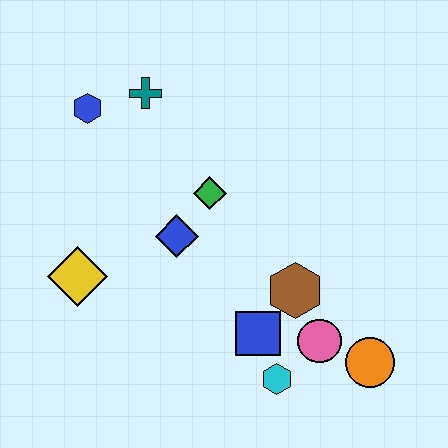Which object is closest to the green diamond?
The blue diamond is closest to the green diamond.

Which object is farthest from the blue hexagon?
The orange circle is farthest from the blue hexagon.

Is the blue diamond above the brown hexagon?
Yes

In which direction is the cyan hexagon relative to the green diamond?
The cyan hexagon is below the green diamond.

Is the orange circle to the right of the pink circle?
Yes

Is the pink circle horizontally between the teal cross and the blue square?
No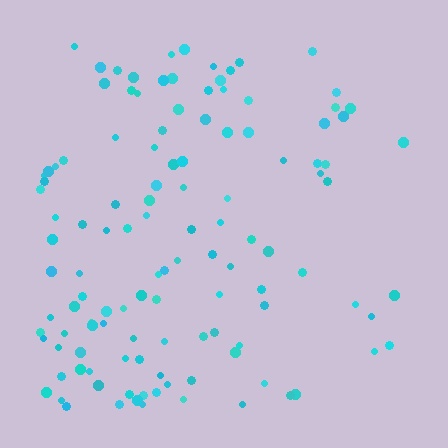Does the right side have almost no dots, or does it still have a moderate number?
Still a moderate number, just noticeably fewer than the left.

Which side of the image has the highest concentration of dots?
The left.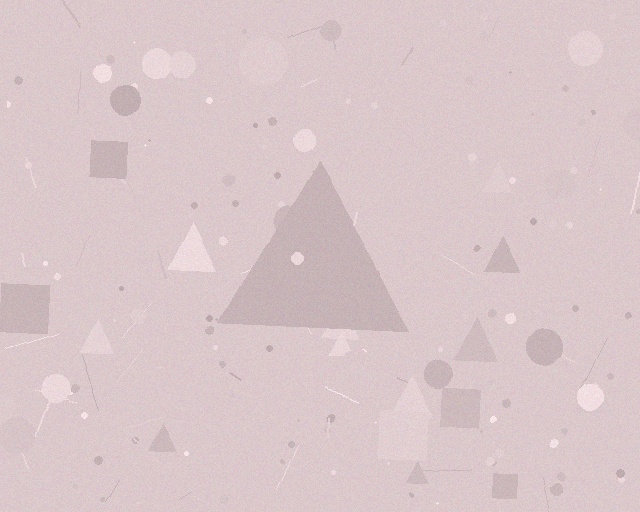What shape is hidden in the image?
A triangle is hidden in the image.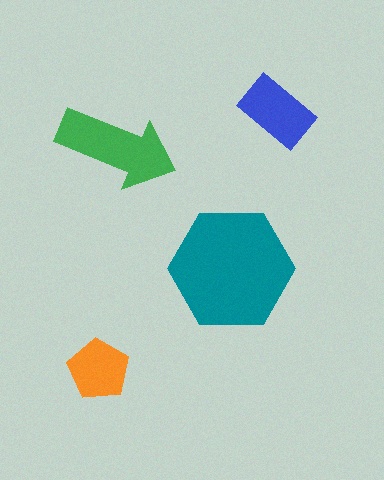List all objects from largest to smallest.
The teal hexagon, the green arrow, the blue rectangle, the orange pentagon.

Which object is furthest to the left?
The orange pentagon is leftmost.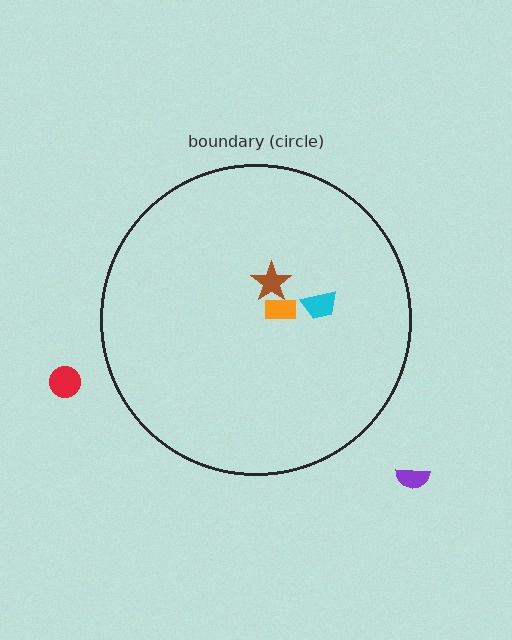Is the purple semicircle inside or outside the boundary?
Outside.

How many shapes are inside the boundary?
3 inside, 2 outside.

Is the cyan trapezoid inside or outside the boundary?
Inside.